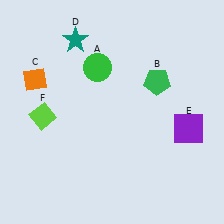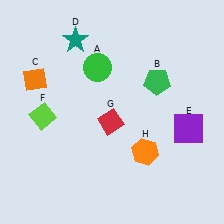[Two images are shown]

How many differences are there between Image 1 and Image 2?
There are 2 differences between the two images.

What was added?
A red diamond (G), an orange hexagon (H) were added in Image 2.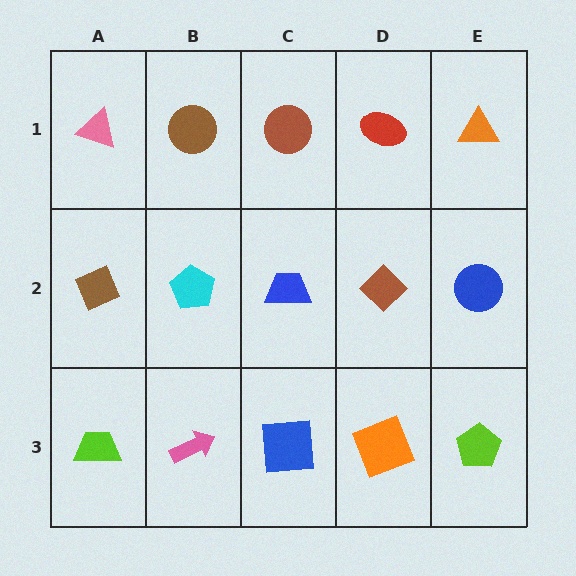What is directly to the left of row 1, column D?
A brown circle.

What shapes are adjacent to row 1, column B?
A cyan pentagon (row 2, column B), a pink triangle (row 1, column A), a brown circle (row 1, column C).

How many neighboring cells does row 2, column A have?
3.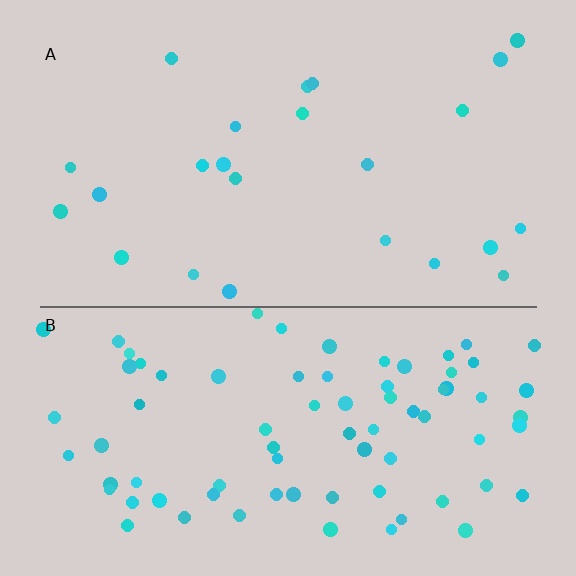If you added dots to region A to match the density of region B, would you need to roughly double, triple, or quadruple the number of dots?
Approximately triple.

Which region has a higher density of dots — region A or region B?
B (the bottom).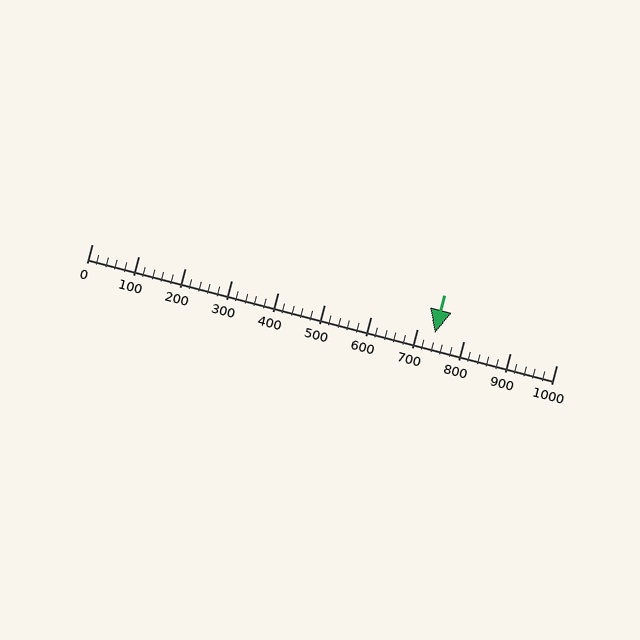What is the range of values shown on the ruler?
The ruler shows values from 0 to 1000.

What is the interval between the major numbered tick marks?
The major tick marks are spaced 100 units apart.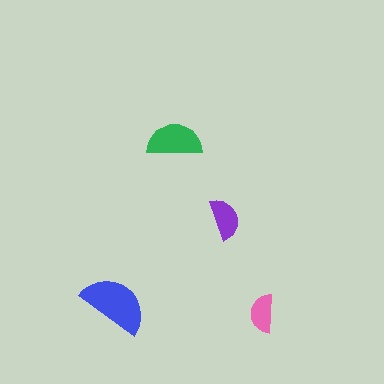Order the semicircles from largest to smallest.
the blue one, the green one, the purple one, the pink one.